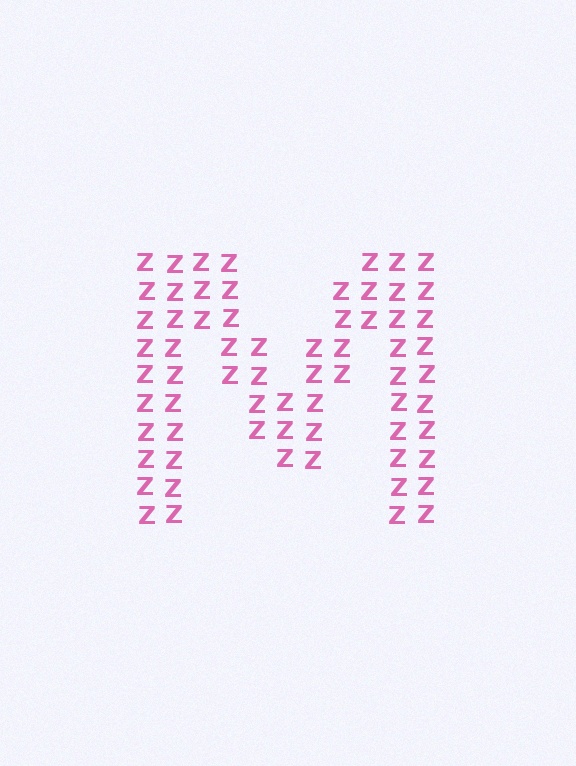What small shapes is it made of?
It is made of small letter Z's.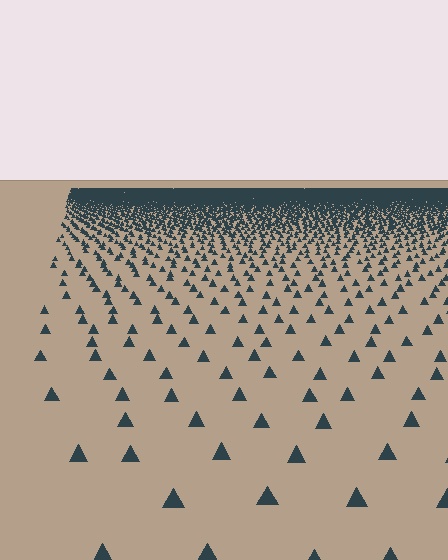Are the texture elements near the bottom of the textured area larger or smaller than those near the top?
Larger. Near the bottom, elements are closer to the viewer and appear at a bigger on-screen size.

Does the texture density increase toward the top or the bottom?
Density increases toward the top.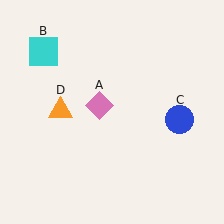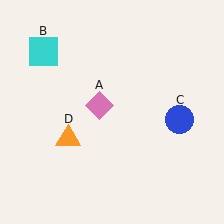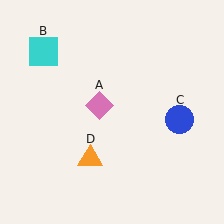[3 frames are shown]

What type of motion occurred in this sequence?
The orange triangle (object D) rotated counterclockwise around the center of the scene.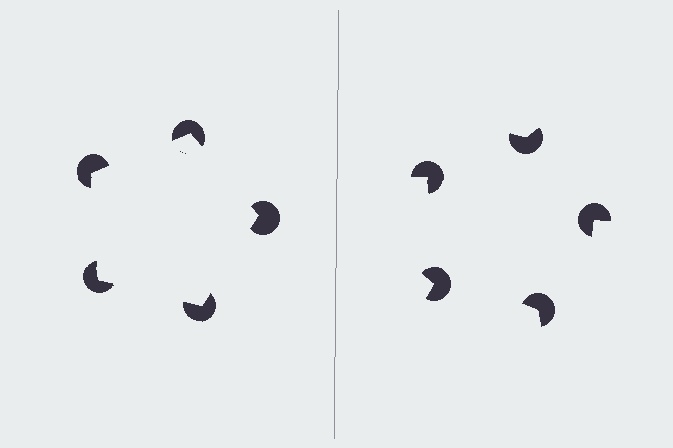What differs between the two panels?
The pac-man discs are positioned identically on both sides; only the wedge orientations differ. On the left they align to a pentagon; on the right they are misaligned.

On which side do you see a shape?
An illusory pentagon appears on the left side. On the right side the wedge cuts are rotated, so no coherent shape forms.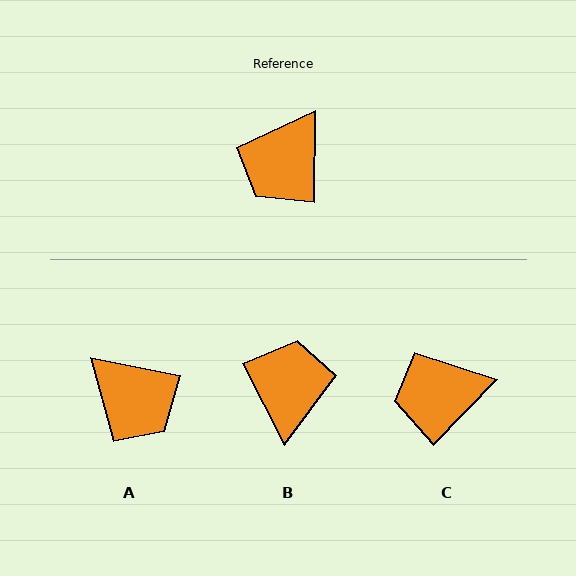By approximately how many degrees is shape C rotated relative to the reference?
Approximately 43 degrees clockwise.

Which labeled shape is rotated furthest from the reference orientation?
B, about 152 degrees away.